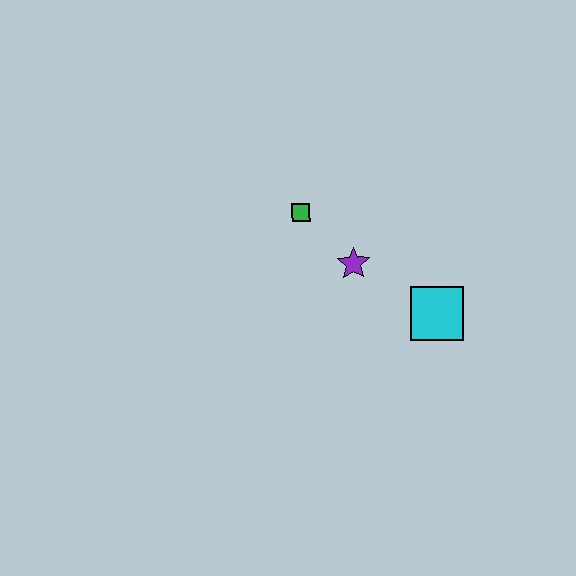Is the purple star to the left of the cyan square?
Yes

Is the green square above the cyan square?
Yes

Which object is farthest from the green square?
The cyan square is farthest from the green square.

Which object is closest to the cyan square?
The purple star is closest to the cyan square.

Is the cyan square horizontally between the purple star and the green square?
No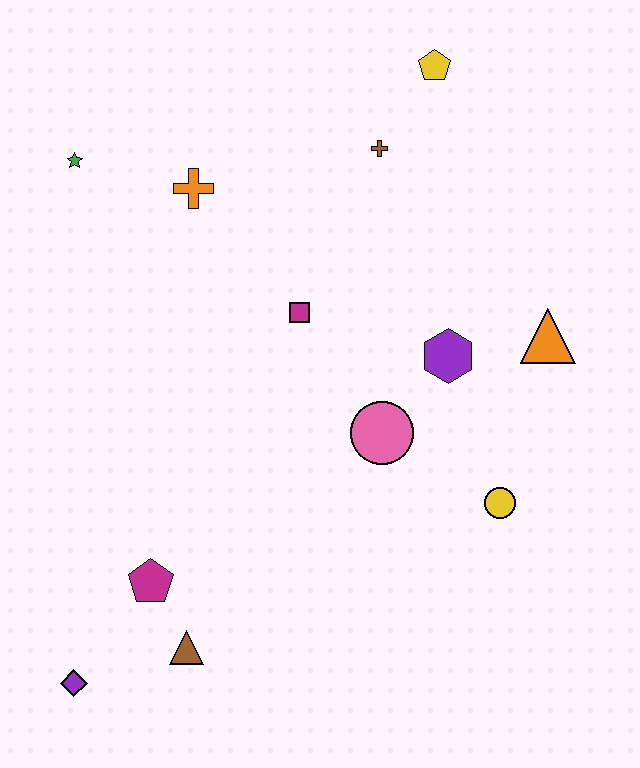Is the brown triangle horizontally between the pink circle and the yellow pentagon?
No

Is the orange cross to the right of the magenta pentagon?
Yes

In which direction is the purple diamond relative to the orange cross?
The purple diamond is below the orange cross.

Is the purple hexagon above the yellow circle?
Yes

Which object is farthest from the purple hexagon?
The purple diamond is farthest from the purple hexagon.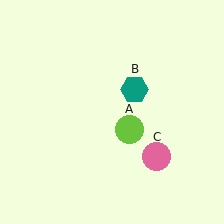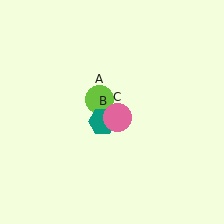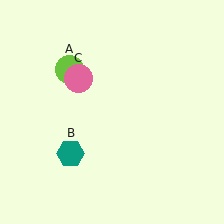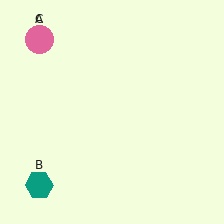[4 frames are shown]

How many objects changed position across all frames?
3 objects changed position: lime circle (object A), teal hexagon (object B), pink circle (object C).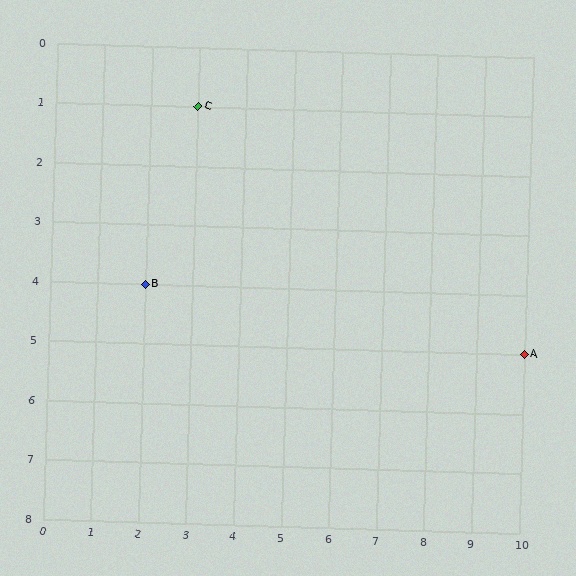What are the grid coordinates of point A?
Point A is at grid coordinates (10, 5).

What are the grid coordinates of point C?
Point C is at grid coordinates (3, 1).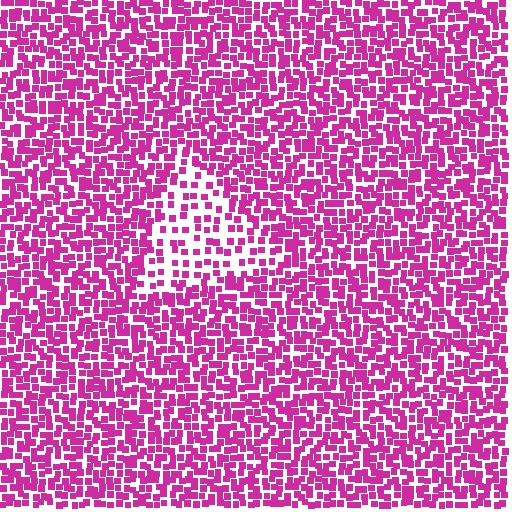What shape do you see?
I see a triangle.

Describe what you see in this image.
The image contains small magenta elements arranged at two different densities. A triangle-shaped region is visible where the elements are less densely packed than the surrounding area.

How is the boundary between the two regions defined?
The boundary is defined by a change in element density (approximately 2.1x ratio). All elements are the same color, size, and shape.